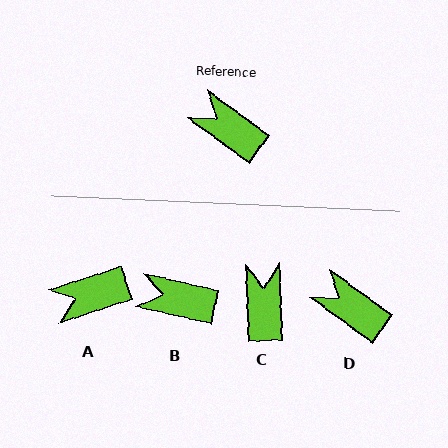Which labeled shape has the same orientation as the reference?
D.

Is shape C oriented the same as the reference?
No, it is off by about 52 degrees.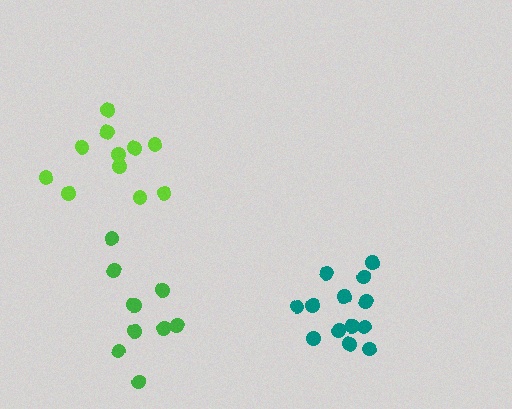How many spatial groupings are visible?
There are 3 spatial groupings.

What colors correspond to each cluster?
The clusters are colored: teal, lime, green.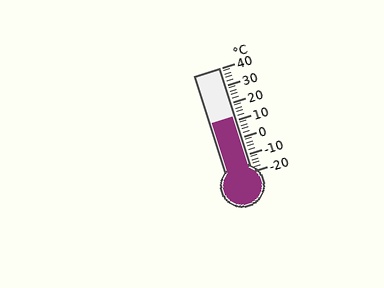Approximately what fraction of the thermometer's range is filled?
The thermometer is filled to approximately 55% of its range.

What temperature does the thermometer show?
The thermometer shows approximately 12°C.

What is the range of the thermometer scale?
The thermometer scale ranges from -20°C to 40°C.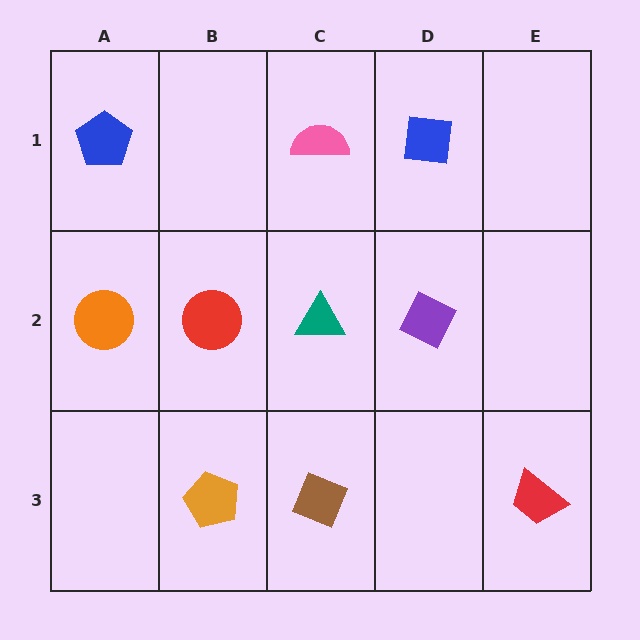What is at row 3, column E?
A red trapezoid.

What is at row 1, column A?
A blue pentagon.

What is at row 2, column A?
An orange circle.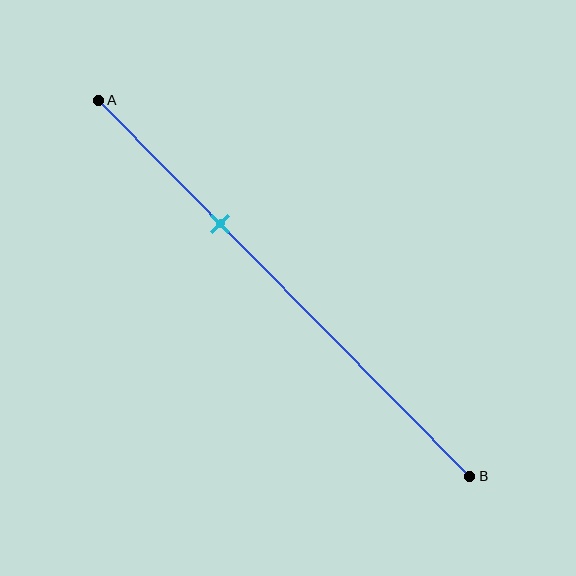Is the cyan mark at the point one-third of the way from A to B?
Yes, the mark is approximately at the one-third point.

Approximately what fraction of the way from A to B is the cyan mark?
The cyan mark is approximately 35% of the way from A to B.